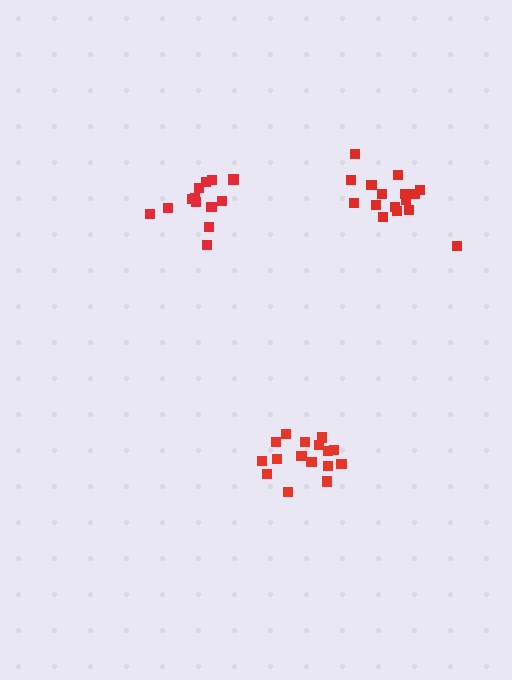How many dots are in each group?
Group 1: 13 dots, Group 2: 16 dots, Group 3: 16 dots (45 total).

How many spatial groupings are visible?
There are 3 spatial groupings.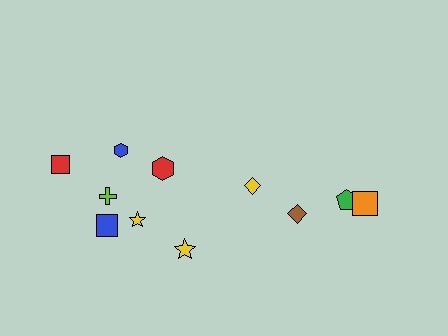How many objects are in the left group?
There are 7 objects.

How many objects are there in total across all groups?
There are 11 objects.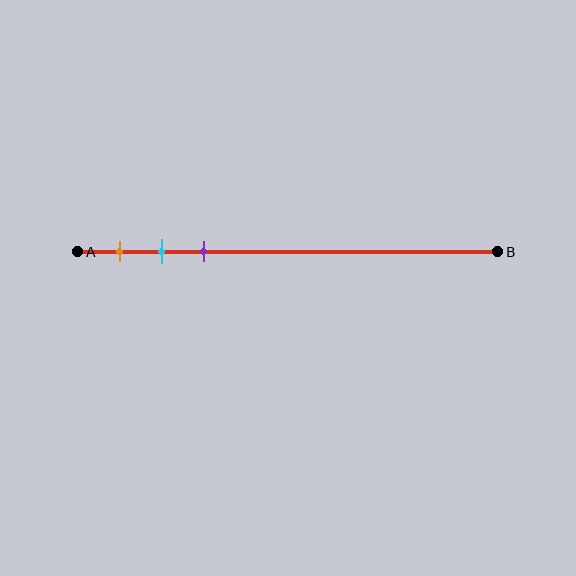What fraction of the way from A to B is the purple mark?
The purple mark is approximately 30% (0.3) of the way from A to B.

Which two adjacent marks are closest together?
The cyan and purple marks are the closest adjacent pair.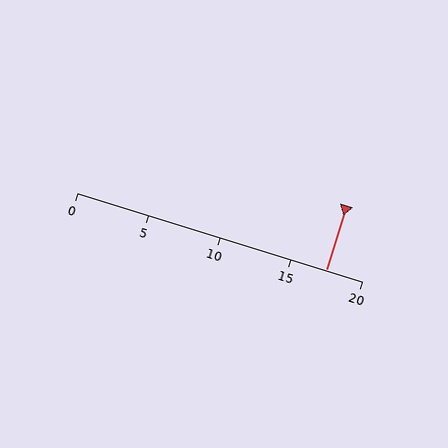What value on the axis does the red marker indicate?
The marker indicates approximately 17.5.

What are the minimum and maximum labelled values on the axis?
The axis runs from 0 to 20.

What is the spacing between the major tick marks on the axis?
The major ticks are spaced 5 apart.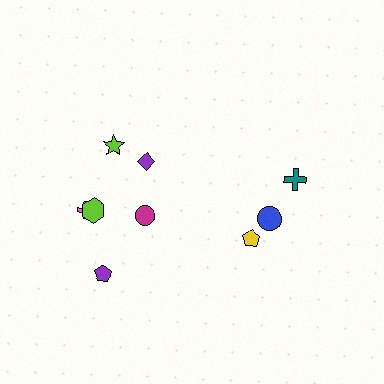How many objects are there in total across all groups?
There are 9 objects.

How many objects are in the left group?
There are 6 objects.